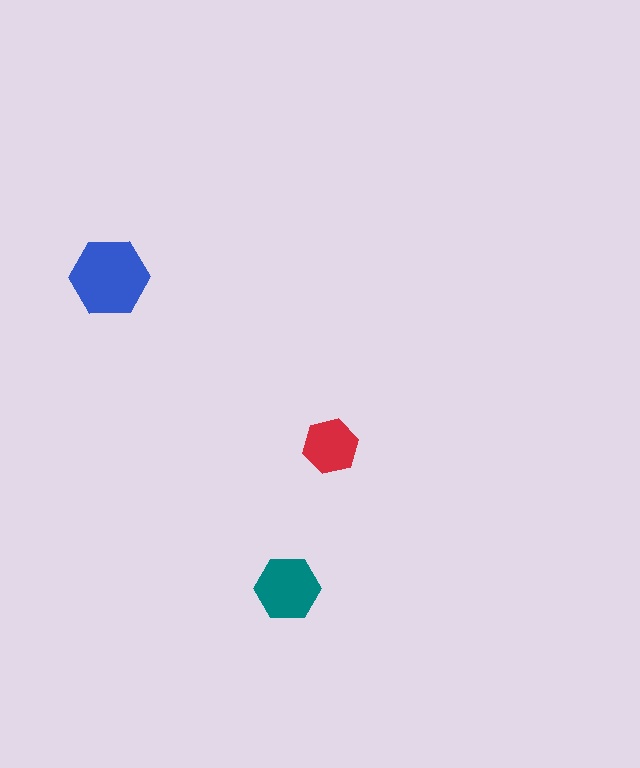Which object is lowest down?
The teal hexagon is bottommost.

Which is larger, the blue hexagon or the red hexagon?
The blue one.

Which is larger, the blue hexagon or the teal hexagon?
The blue one.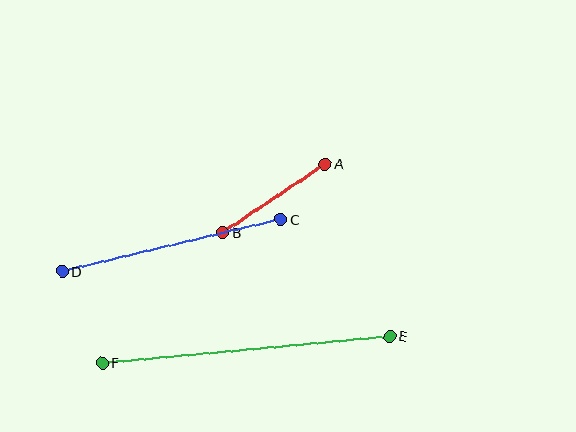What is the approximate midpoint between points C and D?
The midpoint is at approximately (172, 245) pixels.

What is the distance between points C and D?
The distance is approximately 224 pixels.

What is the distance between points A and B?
The distance is approximately 123 pixels.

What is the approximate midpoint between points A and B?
The midpoint is at approximately (274, 198) pixels.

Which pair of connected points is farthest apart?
Points E and F are farthest apart.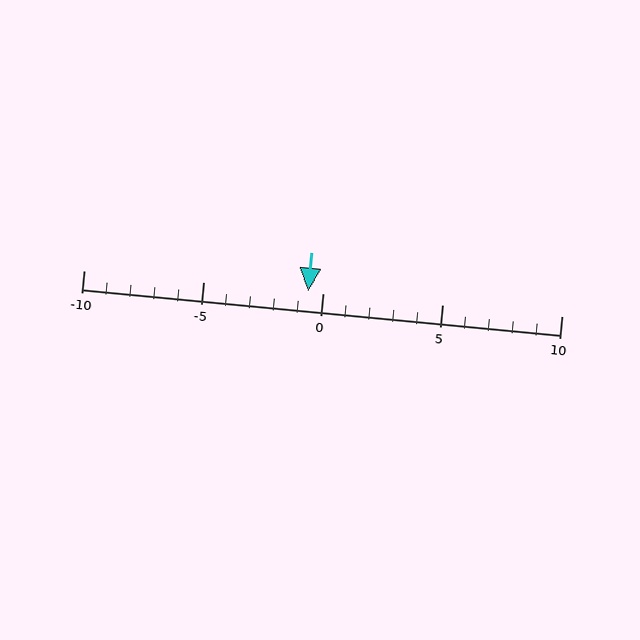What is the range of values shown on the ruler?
The ruler shows values from -10 to 10.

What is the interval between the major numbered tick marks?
The major tick marks are spaced 5 units apart.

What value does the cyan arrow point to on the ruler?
The cyan arrow points to approximately -1.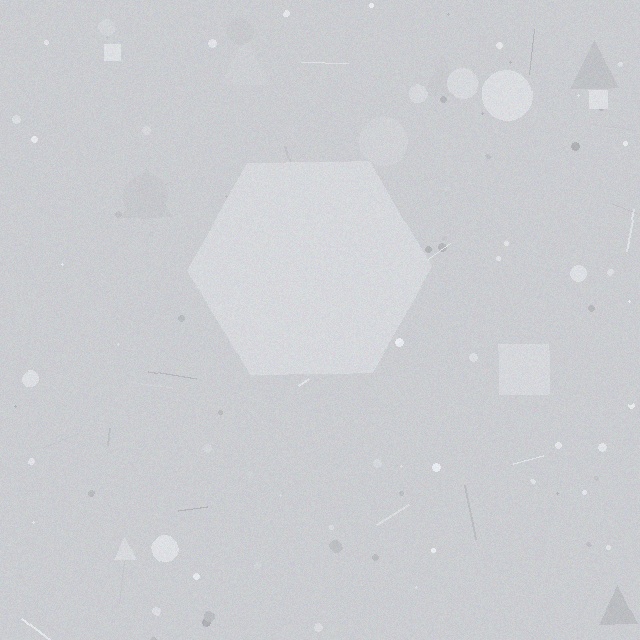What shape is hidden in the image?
A hexagon is hidden in the image.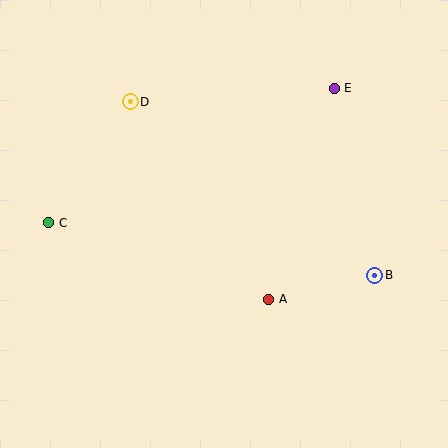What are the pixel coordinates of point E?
Point E is at (334, 88).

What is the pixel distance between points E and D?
The distance between E and D is 204 pixels.